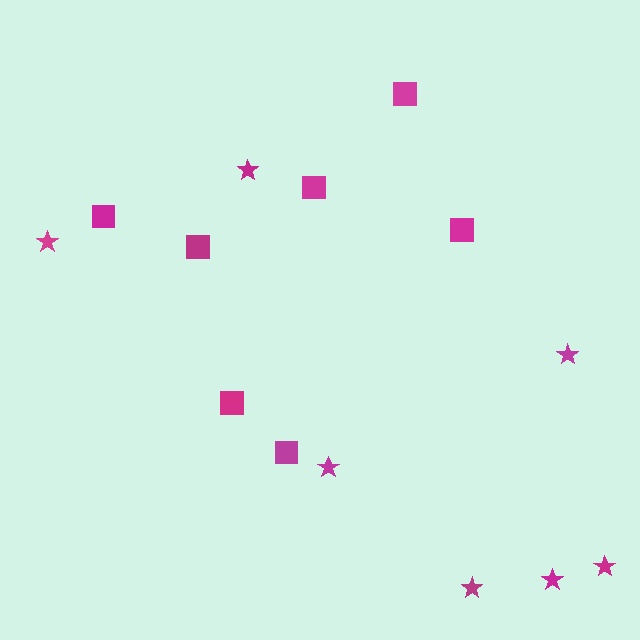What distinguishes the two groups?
There are 2 groups: one group of stars (7) and one group of squares (7).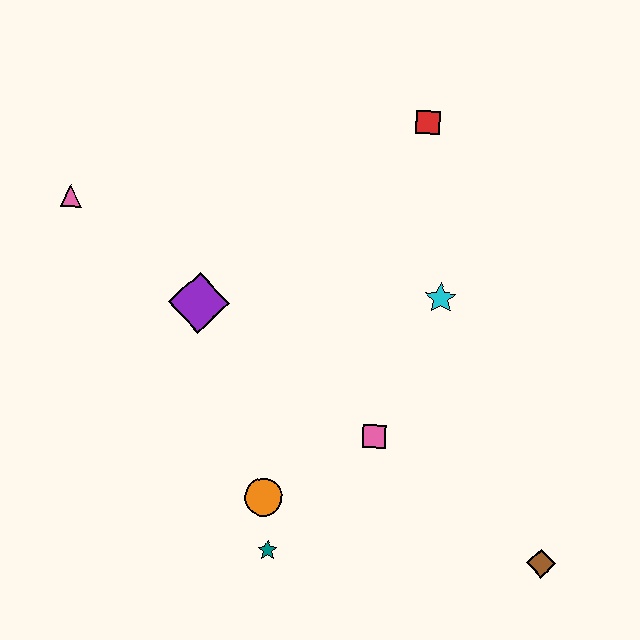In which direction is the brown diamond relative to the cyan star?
The brown diamond is below the cyan star.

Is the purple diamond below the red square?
Yes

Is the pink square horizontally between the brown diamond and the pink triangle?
Yes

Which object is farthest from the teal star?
The red square is farthest from the teal star.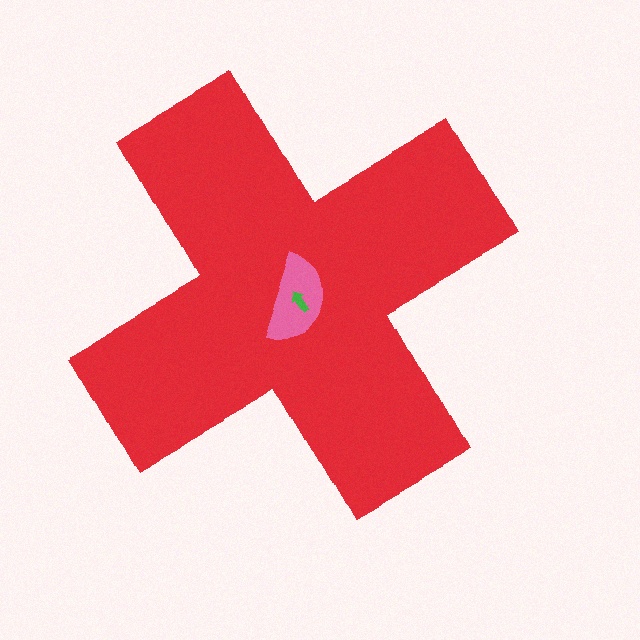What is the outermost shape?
The red cross.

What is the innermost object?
The green arrow.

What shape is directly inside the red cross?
The pink semicircle.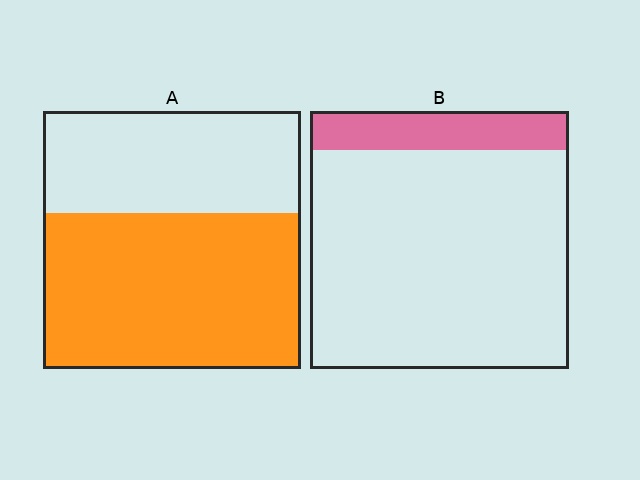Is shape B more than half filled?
No.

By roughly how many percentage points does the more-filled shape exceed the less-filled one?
By roughly 45 percentage points (A over B).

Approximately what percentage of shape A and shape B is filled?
A is approximately 60% and B is approximately 15%.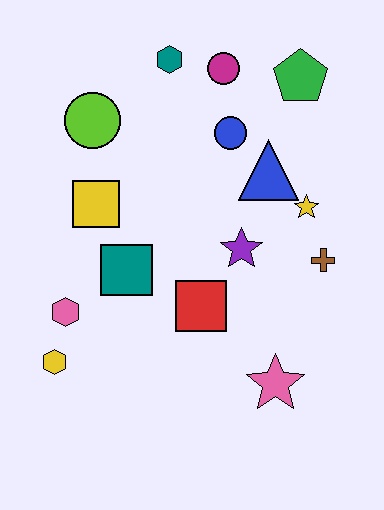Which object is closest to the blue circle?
The blue triangle is closest to the blue circle.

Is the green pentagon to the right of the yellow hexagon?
Yes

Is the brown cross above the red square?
Yes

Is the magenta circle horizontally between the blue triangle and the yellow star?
No